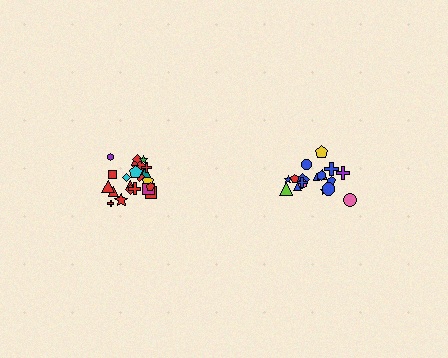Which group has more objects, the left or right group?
The left group.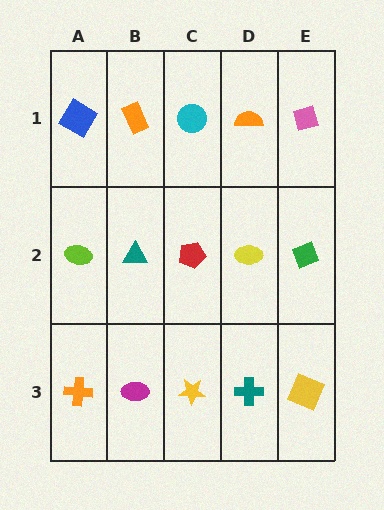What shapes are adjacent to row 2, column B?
An orange rectangle (row 1, column B), a magenta ellipse (row 3, column B), a lime ellipse (row 2, column A), a red pentagon (row 2, column C).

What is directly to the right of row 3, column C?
A teal cross.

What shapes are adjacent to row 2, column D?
An orange semicircle (row 1, column D), a teal cross (row 3, column D), a red pentagon (row 2, column C), a green diamond (row 2, column E).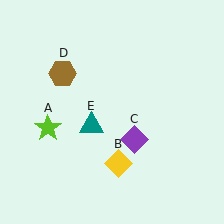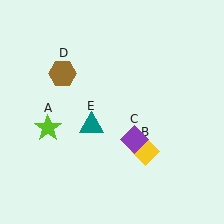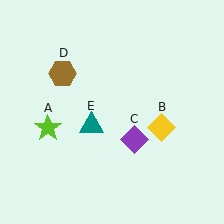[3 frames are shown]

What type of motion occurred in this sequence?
The yellow diamond (object B) rotated counterclockwise around the center of the scene.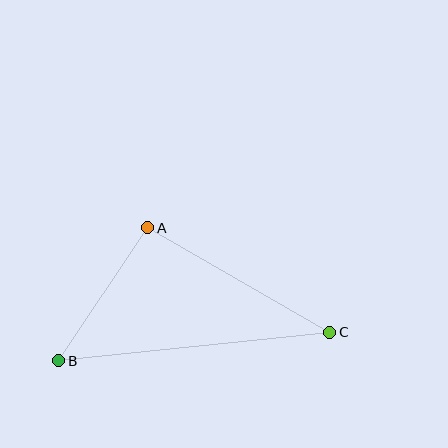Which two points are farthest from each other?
Points B and C are farthest from each other.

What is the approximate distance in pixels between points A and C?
The distance between A and C is approximately 210 pixels.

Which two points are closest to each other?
Points A and B are closest to each other.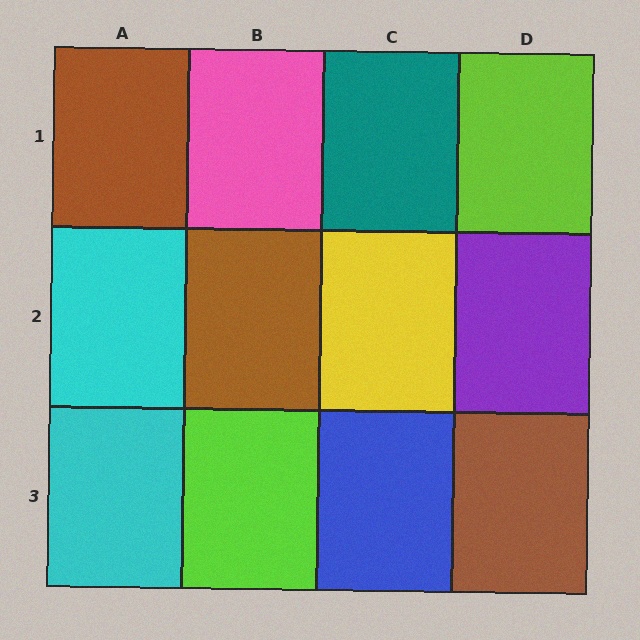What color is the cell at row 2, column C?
Yellow.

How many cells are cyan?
2 cells are cyan.